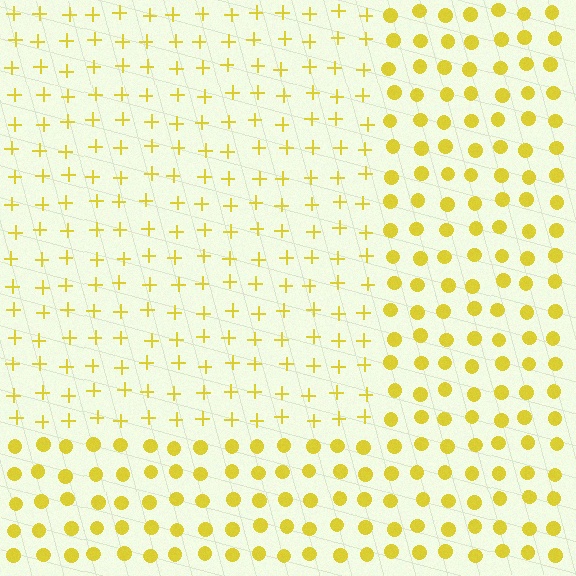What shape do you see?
I see a rectangle.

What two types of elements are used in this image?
The image uses plus signs inside the rectangle region and circles outside it.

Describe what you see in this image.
The image is filled with small yellow elements arranged in a uniform grid. A rectangle-shaped region contains plus signs, while the surrounding area contains circles. The boundary is defined purely by the change in element shape.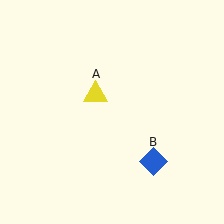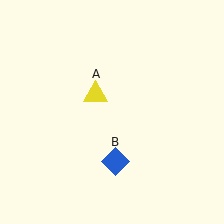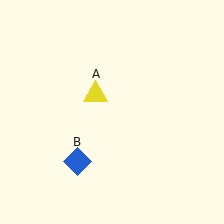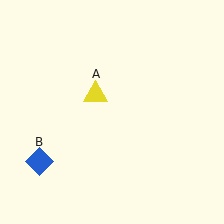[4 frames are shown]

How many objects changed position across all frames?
1 object changed position: blue diamond (object B).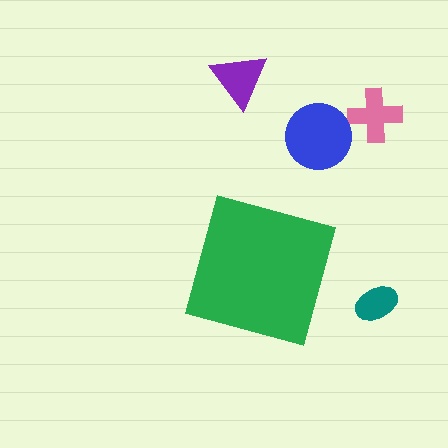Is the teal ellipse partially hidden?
No, the teal ellipse is fully visible.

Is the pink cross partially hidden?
No, the pink cross is fully visible.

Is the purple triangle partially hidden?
No, the purple triangle is fully visible.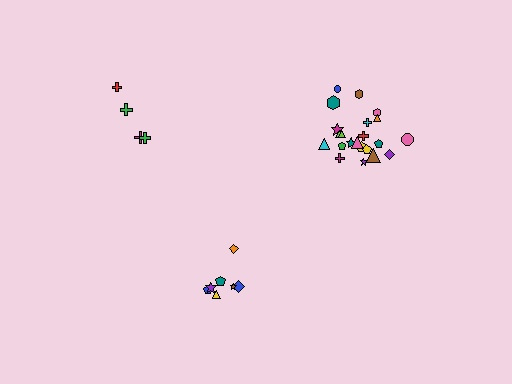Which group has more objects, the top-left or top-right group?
The top-right group.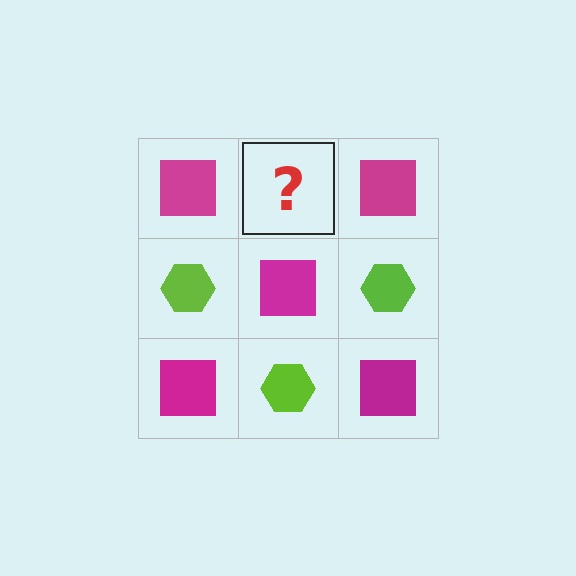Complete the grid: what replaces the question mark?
The question mark should be replaced with a lime hexagon.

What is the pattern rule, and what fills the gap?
The rule is that it alternates magenta square and lime hexagon in a checkerboard pattern. The gap should be filled with a lime hexagon.